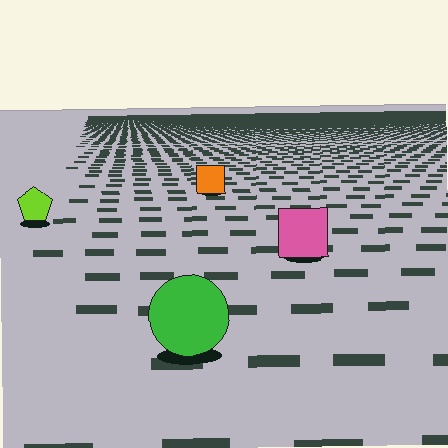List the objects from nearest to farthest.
From nearest to farthest: the green circle, the pink square, the lime pentagon, the orange square.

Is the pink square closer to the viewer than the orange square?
Yes. The pink square is closer — you can tell from the texture gradient: the ground texture is coarser near it.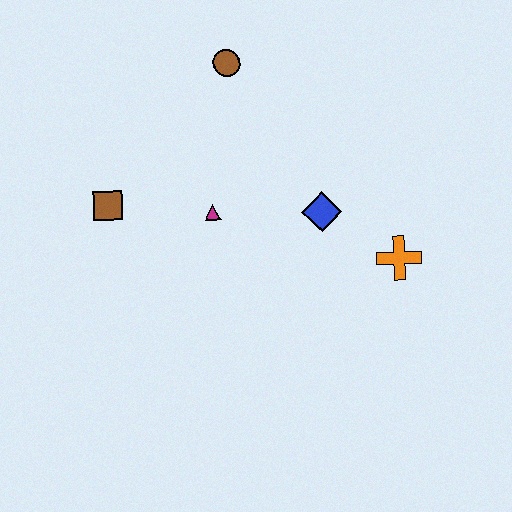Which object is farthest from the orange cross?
The brown square is farthest from the orange cross.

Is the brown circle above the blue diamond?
Yes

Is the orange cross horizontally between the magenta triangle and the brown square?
No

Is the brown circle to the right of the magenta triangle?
Yes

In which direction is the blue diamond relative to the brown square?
The blue diamond is to the right of the brown square.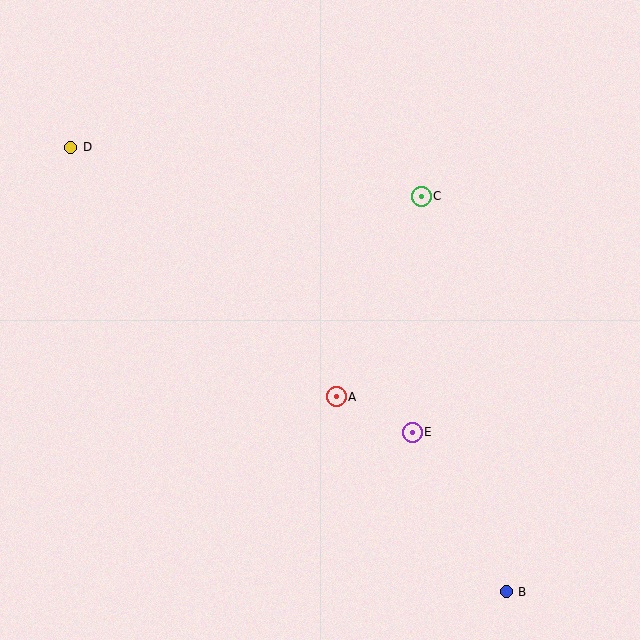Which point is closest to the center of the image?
Point A at (336, 397) is closest to the center.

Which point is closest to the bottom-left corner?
Point A is closest to the bottom-left corner.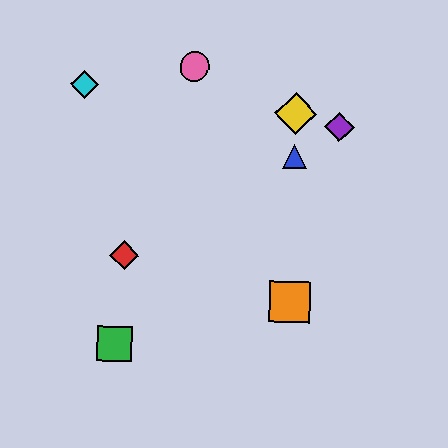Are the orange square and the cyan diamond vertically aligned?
No, the orange square is at x≈290 and the cyan diamond is at x≈85.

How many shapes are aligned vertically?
3 shapes (the blue triangle, the yellow diamond, the orange square) are aligned vertically.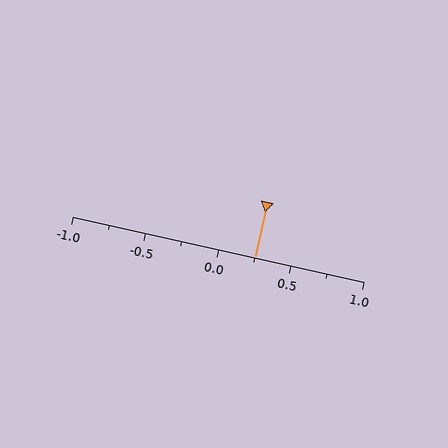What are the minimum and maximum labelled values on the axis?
The axis runs from -1.0 to 1.0.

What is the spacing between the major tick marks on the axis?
The major ticks are spaced 0.5 apart.